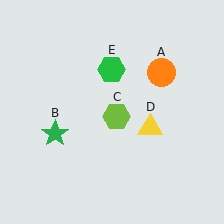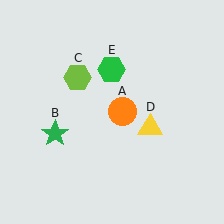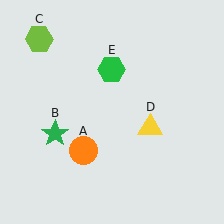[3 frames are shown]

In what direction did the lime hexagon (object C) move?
The lime hexagon (object C) moved up and to the left.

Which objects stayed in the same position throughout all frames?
Green star (object B) and yellow triangle (object D) and green hexagon (object E) remained stationary.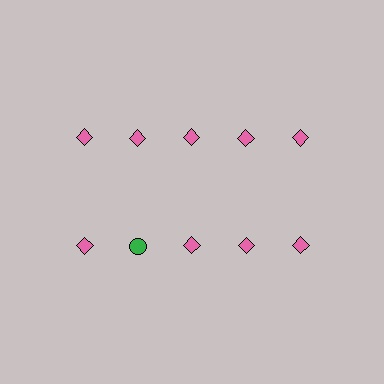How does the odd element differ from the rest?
It differs in both color (green instead of pink) and shape (circle instead of diamond).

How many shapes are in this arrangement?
There are 10 shapes arranged in a grid pattern.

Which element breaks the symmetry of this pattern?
The green circle in the second row, second from left column breaks the symmetry. All other shapes are pink diamonds.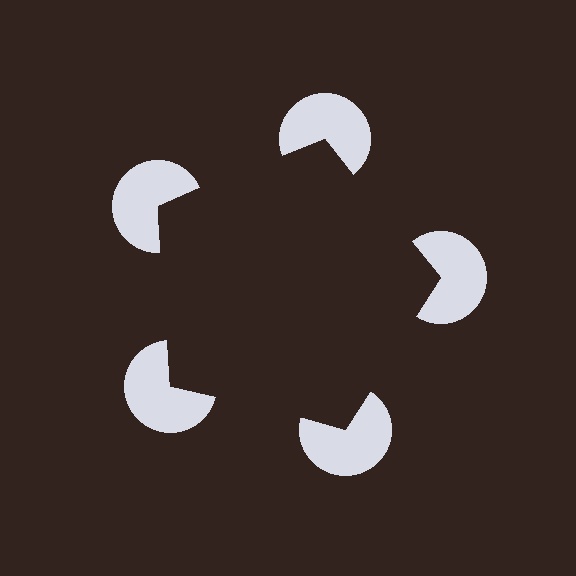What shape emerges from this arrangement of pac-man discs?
An illusory pentagon — its edges are inferred from the aligned wedge cuts in the pac-man discs, not physically drawn.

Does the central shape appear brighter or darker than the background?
It typically appears slightly darker than the background, even though no actual brightness change is drawn.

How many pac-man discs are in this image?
There are 5 — one at each vertex of the illusory pentagon.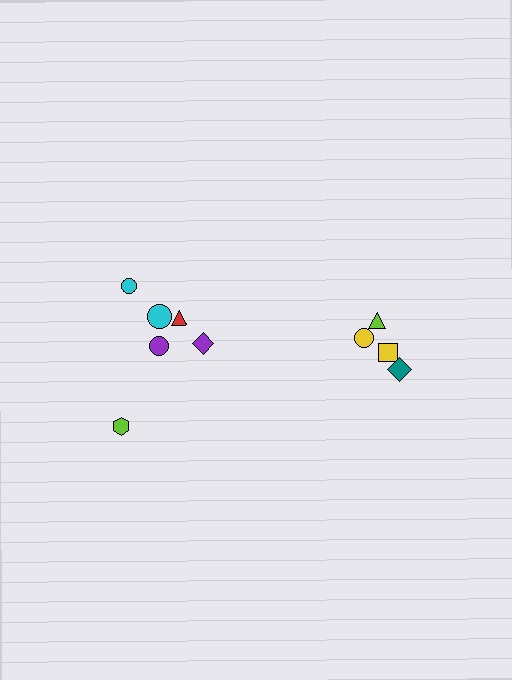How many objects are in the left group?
There are 6 objects.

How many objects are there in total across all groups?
There are 10 objects.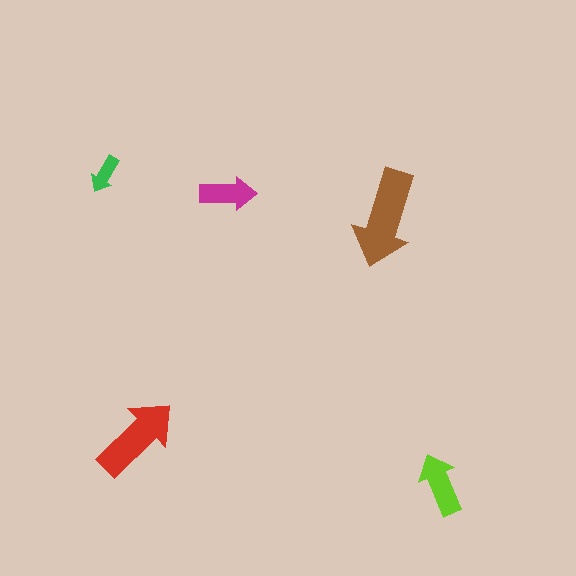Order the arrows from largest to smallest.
the brown one, the red one, the lime one, the magenta one, the green one.